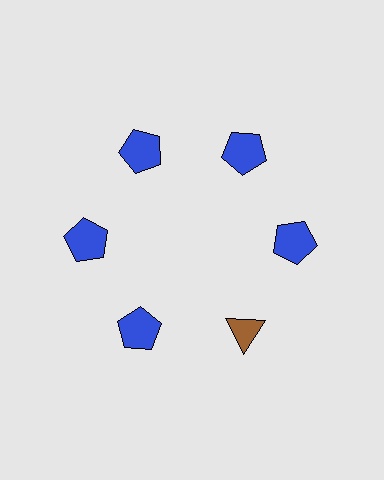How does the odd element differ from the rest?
It differs in both color (brown instead of blue) and shape (triangle instead of pentagon).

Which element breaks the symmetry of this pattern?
The brown triangle at roughly the 5 o'clock position breaks the symmetry. All other shapes are blue pentagons.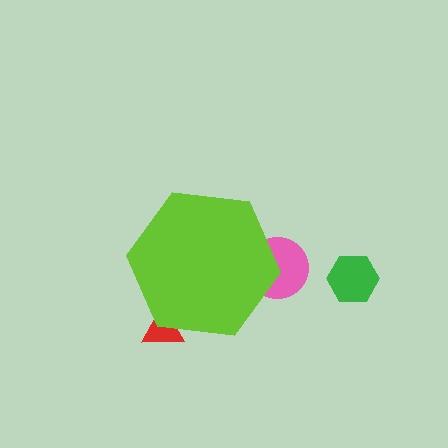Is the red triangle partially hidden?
Yes, the red triangle is partially hidden behind the lime hexagon.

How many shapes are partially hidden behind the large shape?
2 shapes are partially hidden.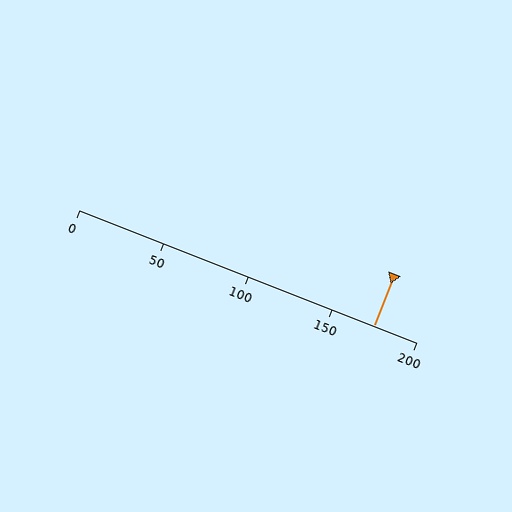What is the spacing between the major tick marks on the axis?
The major ticks are spaced 50 apart.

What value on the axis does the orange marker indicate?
The marker indicates approximately 175.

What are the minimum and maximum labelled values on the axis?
The axis runs from 0 to 200.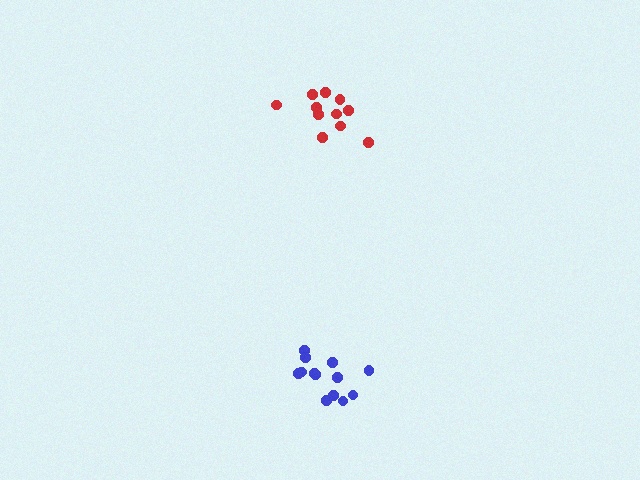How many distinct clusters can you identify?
There are 2 distinct clusters.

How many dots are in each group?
Group 1: 11 dots, Group 2: 13 dots (24 total).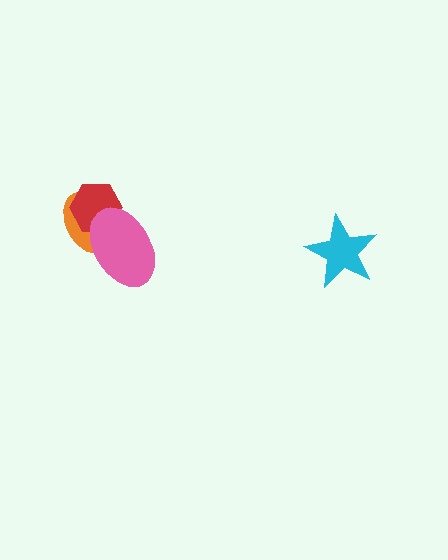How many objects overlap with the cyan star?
0 objects overlap with the cyan star.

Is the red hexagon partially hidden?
Yes, it is partially covered by another shape.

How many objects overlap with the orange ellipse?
2 objects overlap with the orange ellipse.